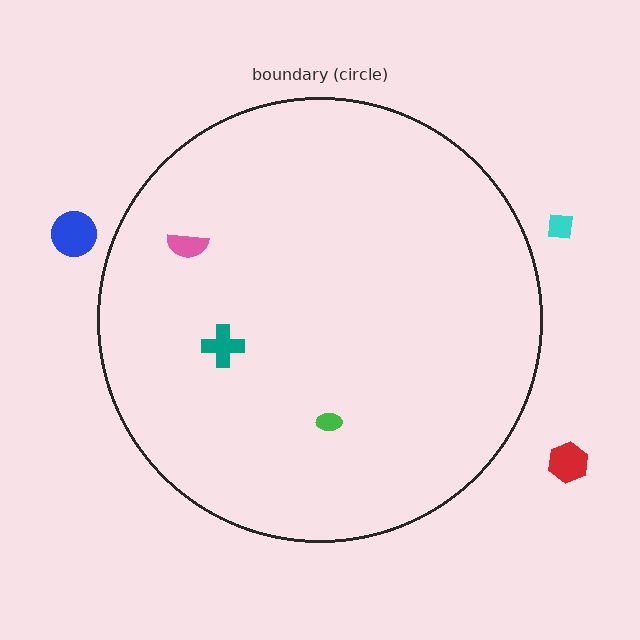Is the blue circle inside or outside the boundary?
Outside.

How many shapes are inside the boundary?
3 inside, 3 outside.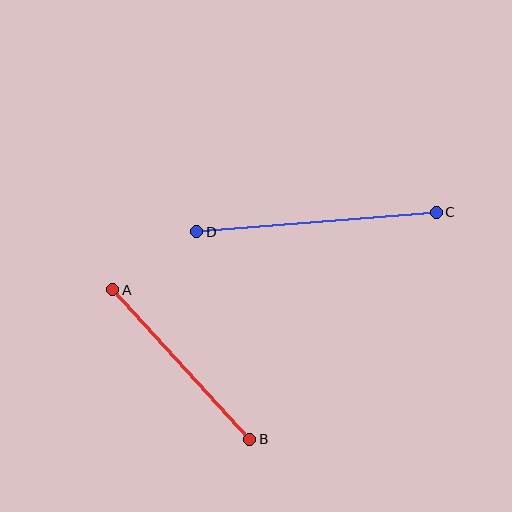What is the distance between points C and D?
The distance is approximately 240 pixels.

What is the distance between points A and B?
The distance is approximately 203 pixels.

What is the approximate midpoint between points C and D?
The midpoint is at approximately (316, 222) pixels.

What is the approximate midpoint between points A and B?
The midpoint is at approximately (181, 364) pixels.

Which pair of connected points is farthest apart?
Points C and D are farthest apart.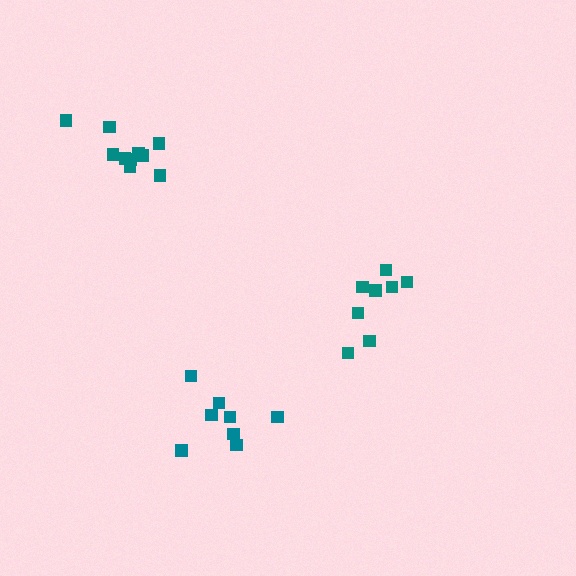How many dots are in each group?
Group 1: 10 dots, Group 2: 8 dots, Group 3: 8 dots (26 total).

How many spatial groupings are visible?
There are 3 spatial groupings.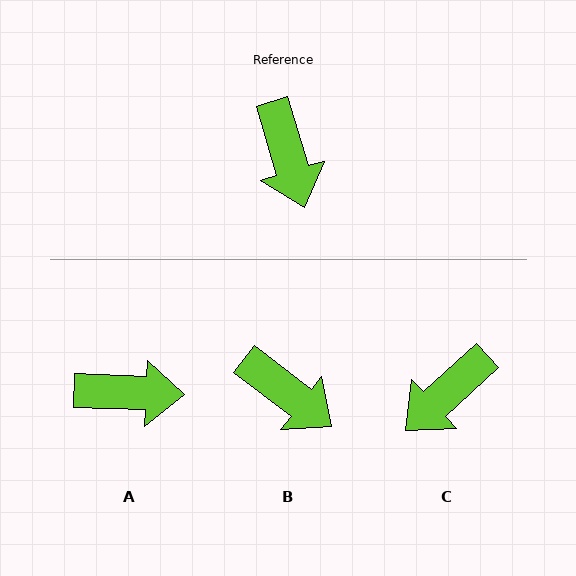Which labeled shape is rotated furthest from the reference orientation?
A, about 71 degrees away.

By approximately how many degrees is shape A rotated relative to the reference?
Approximately 71 degrees counter-clockwise.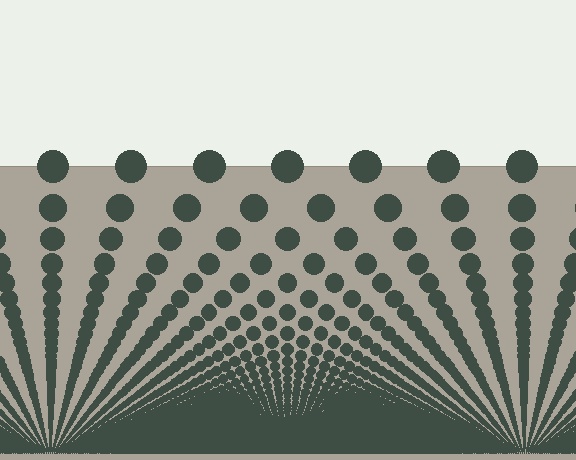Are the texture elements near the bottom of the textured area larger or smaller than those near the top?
Smaller. The gradient is inverted — elements near the bottom are smaller and denser.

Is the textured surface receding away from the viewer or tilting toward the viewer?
The surface appears to tilt toward the viewer. Texture elements get larger and sparser toward the top.